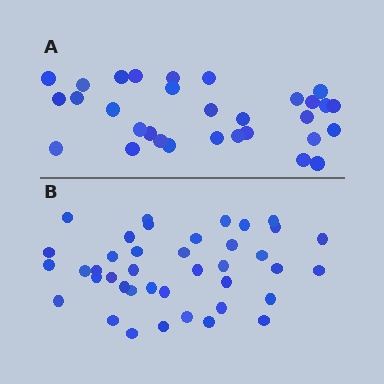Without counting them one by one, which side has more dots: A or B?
Region B (the bottom region) has more dots.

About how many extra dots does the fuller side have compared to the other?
Region B has roughly 8 or so more dots than region A.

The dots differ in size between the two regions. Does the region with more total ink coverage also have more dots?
No. Region A has more total ink coverage because its dots are larger, but region B actually contains more individual dots. Total area can be misleading — the number of items is what matters here.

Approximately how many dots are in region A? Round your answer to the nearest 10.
About 30 dots. (The exact count is 31, which rounds to 30.)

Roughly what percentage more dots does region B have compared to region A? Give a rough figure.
About 30% more.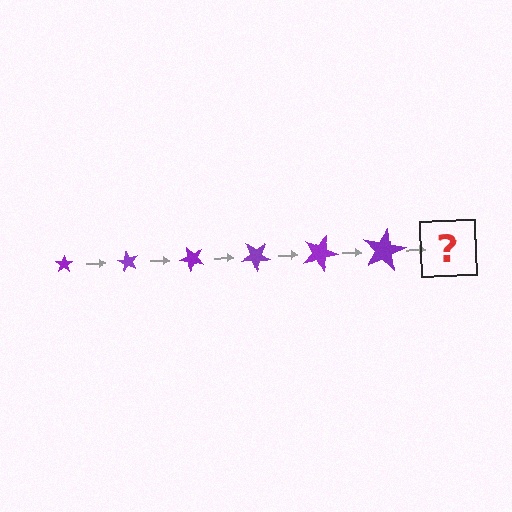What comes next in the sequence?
The next element should be a star, larger than the previous one and rotated 360 degrees from the start.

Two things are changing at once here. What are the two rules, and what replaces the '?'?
The two rules are that the star grows larger each step and it rotates 60 degrees each step. The '?' should be a star, larger than the previous one and rotated 360 degrees from the start.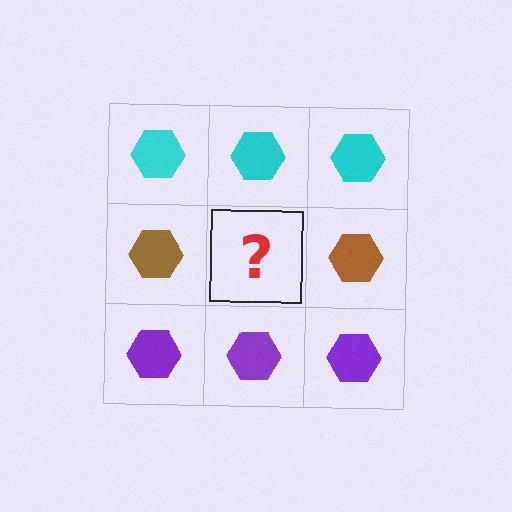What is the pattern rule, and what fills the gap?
The rule is that each row has a consistent color. The gap should be filled with a brown hexagon.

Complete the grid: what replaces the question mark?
The question mark should be replaced with a brown hexagon.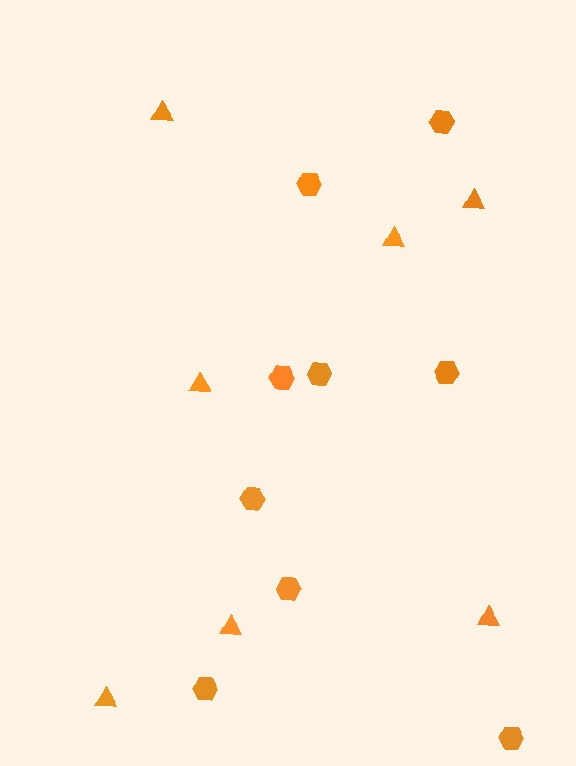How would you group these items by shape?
There are 2 groups: one group of hexagons (9) and one group of triangles (7).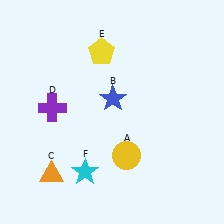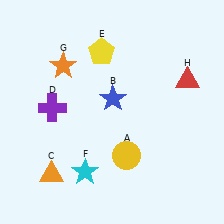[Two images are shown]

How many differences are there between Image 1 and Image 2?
There are 2 differences between the two images.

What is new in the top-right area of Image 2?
A red triangle (H) was added in the top-right area of Image 2.